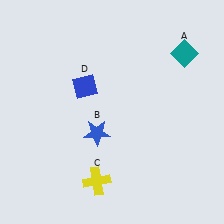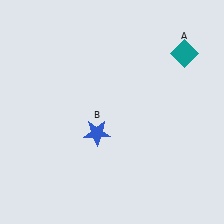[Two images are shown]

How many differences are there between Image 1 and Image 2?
There are 2 differences between the two images.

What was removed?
The yellow cross (C), the blue diamond (D) were removed in Image 2.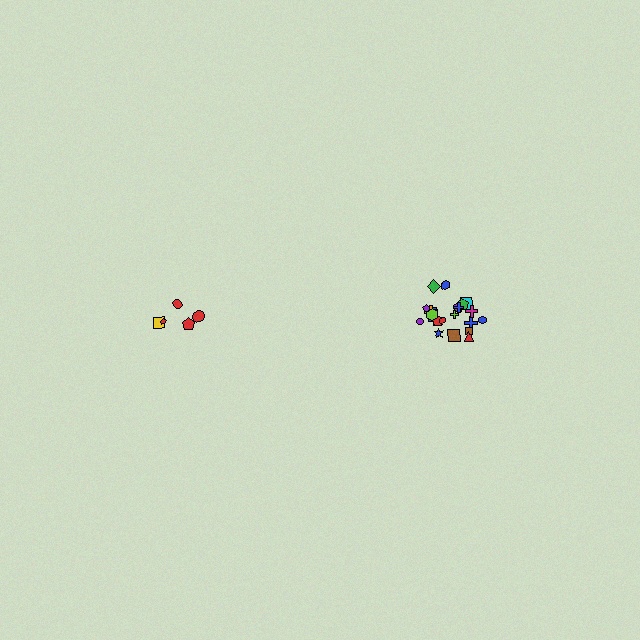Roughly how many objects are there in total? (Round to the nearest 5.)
Roughly 25 objects in total.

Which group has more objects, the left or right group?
The right group.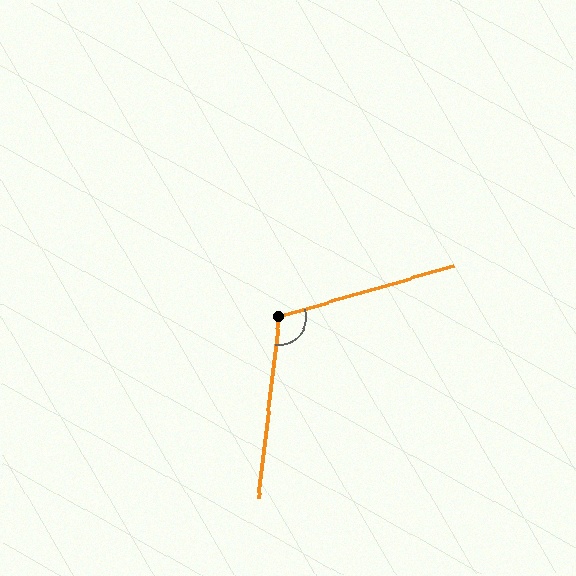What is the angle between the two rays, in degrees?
Approximately 113 degrees.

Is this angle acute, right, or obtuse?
It is obtuse.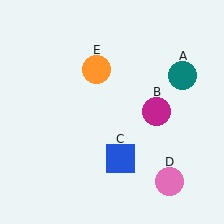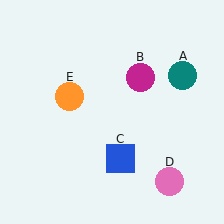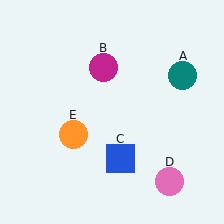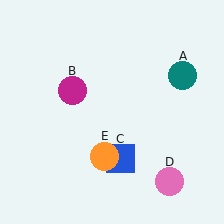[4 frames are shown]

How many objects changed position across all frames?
2 objects changed position: magenta circle (object B), orange circle (object E).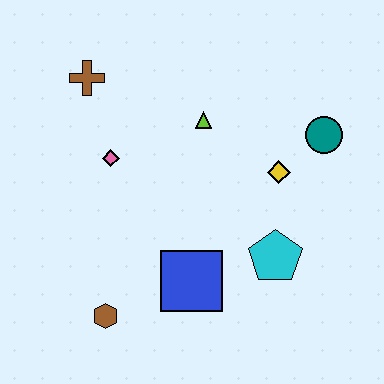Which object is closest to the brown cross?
The pink diamond is closest to the brown cross.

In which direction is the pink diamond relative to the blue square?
The pink diamond is above the blue square.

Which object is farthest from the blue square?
The brown cross is farthest from the blue square.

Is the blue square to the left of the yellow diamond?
Yes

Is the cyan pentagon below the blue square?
No